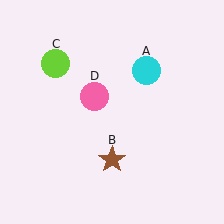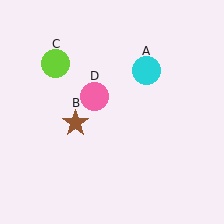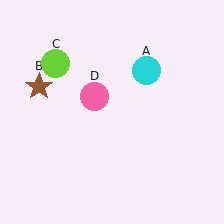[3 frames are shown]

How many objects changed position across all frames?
1 object changed position: brown star (object B).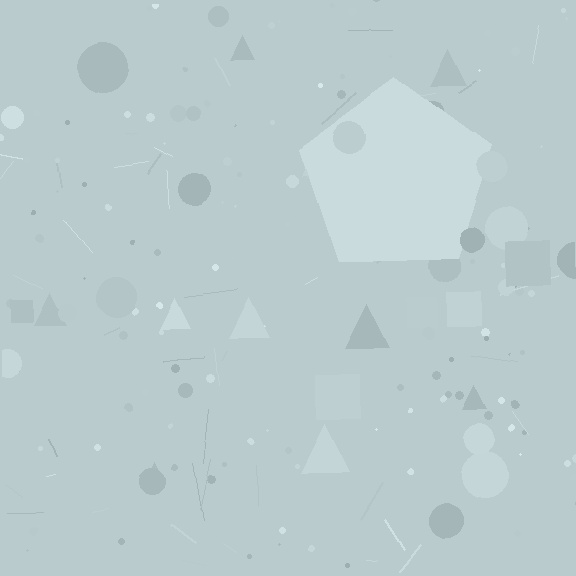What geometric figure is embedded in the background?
A pentagon is embedded in the background.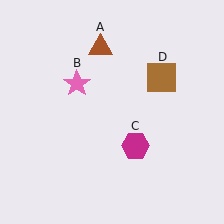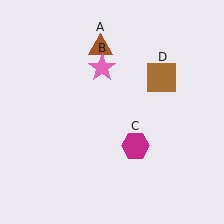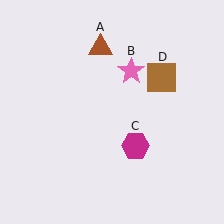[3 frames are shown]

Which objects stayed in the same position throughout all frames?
Brown triangle (object A) and magenta hexagon (object C) and brown square (object D) remained stationary.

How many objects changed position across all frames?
1 object changed position: pink star (object B).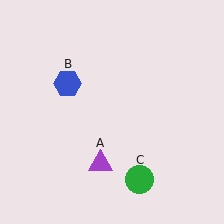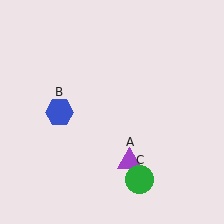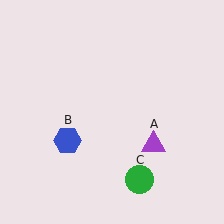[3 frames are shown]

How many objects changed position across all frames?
2 objects changed position: purple triangle (object A), blue hexagon (object B).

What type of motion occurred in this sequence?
The purple triangle (object A), blue hexagon (object B) rotated counterclockwise around the center of the scene.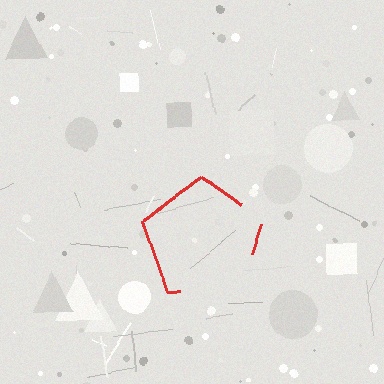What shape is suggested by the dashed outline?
The dashed outline suggests a pentagon.